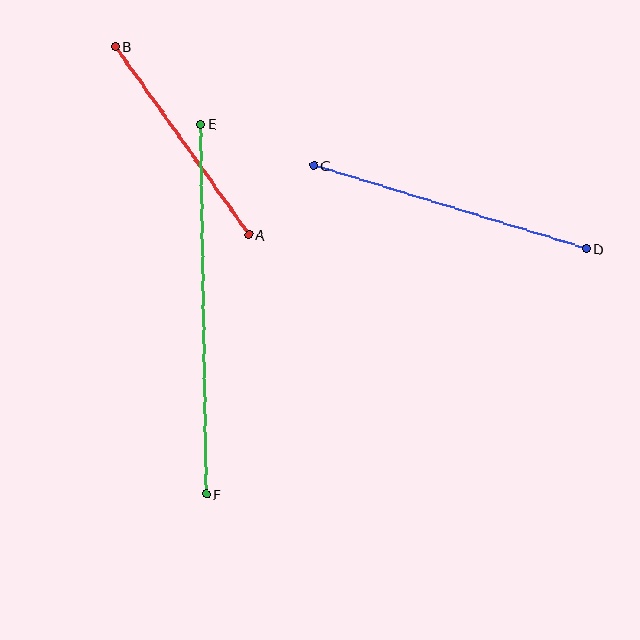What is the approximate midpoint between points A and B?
The midpoint is at approximately (182, 141) pixels.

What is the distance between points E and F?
The distance is approximately 370 pixels.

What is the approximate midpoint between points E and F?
The midpoint is at approximately (203, 309) pixels.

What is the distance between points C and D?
The distance is approximately 285 pixels.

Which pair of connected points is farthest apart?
Points E and F are farthest apart.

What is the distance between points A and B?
The distance is approximately 231 pixels.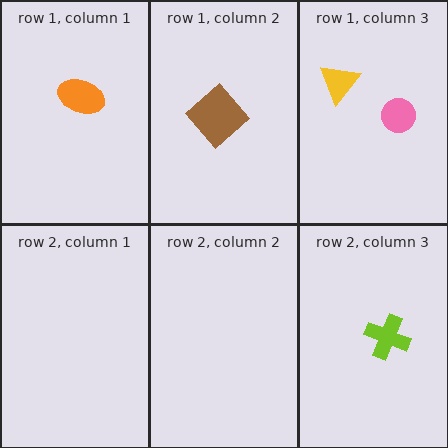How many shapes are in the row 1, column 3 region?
2.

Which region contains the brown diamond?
The row 1, column 2 region.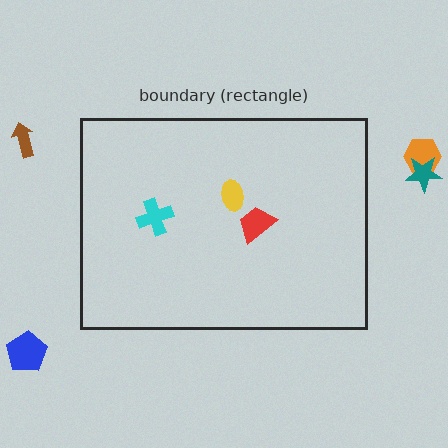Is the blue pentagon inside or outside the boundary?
Outside.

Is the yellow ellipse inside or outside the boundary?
Inside.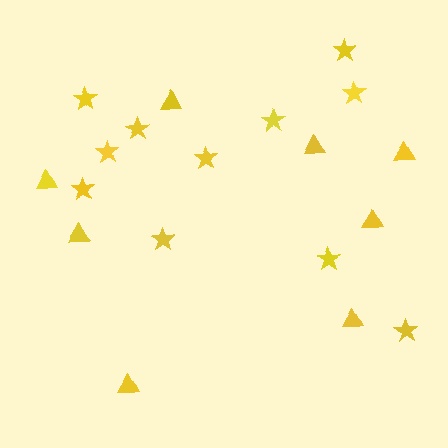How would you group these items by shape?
There are 2 groups: one group of triangles (8) and one group of stars (11).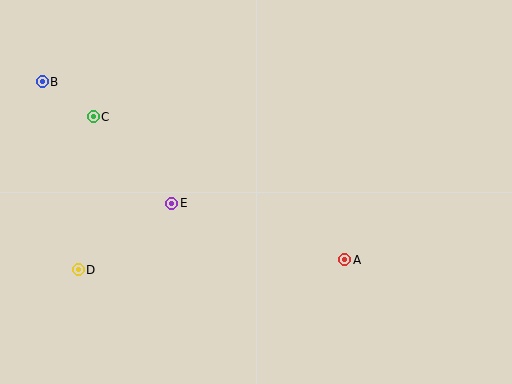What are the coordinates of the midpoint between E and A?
The midpoint between E and A is at (258, 231).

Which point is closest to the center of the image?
Point E at (172, 203) is closest to the center.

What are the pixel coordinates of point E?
Point E is at (172, 203).